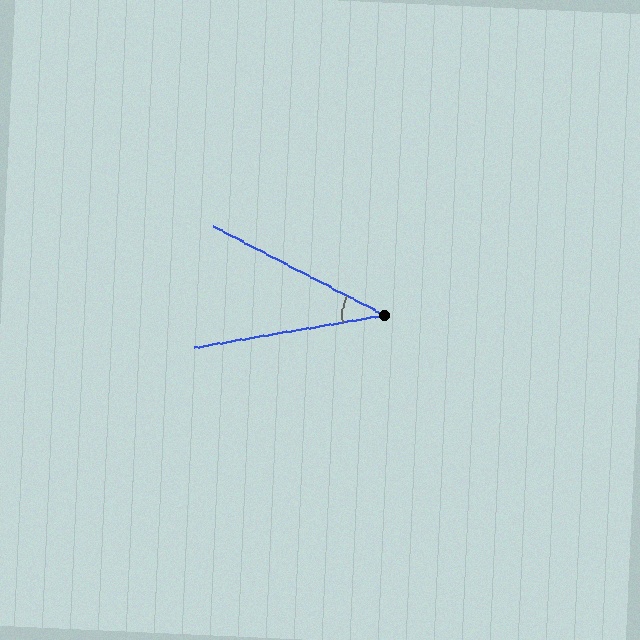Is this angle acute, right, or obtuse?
It is acute.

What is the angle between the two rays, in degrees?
Approximately 37 degrees.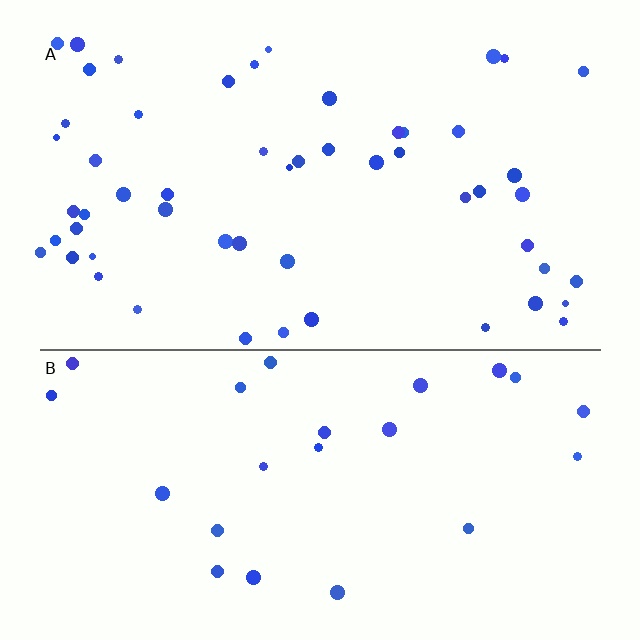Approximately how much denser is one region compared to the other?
Approximately 2.3× — region A over region B.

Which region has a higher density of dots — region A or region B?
A (the top).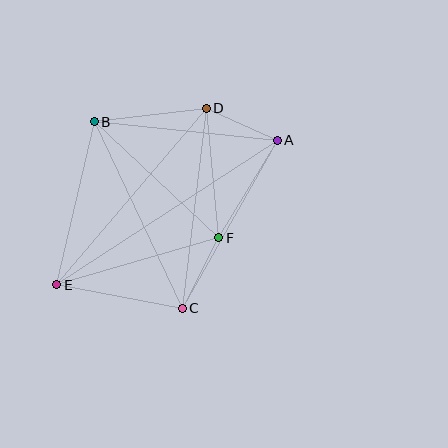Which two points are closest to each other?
Points A and D are closest to each other.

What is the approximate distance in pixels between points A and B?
The distance between A and B is approximately 184 pixels.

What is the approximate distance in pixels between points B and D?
The distance between B and D is approximately 113 pixels.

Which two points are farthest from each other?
Points A and E are farthest from each other.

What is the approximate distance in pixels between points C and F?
The distance between C and F is approximately 79 pixels.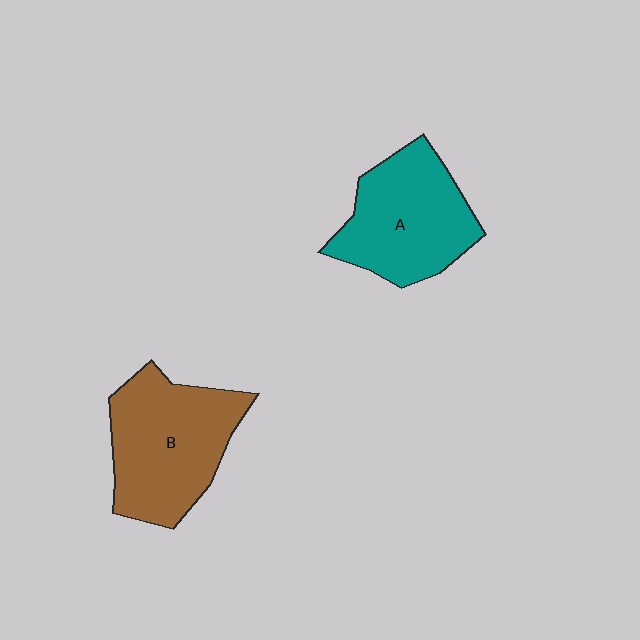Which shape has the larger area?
Shape B (brown).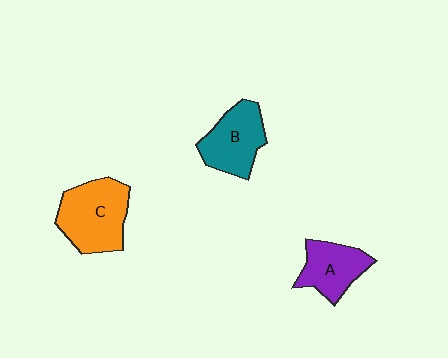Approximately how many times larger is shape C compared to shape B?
Approximately 1.2 times.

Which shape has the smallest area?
Shape A (purple).